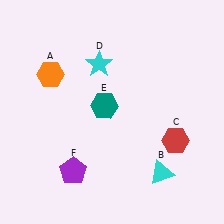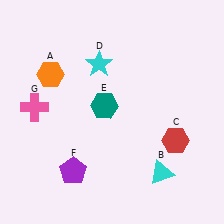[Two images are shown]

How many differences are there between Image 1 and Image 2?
There is 1 difference between the two images.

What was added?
A pink cross (G) was added in Image 2.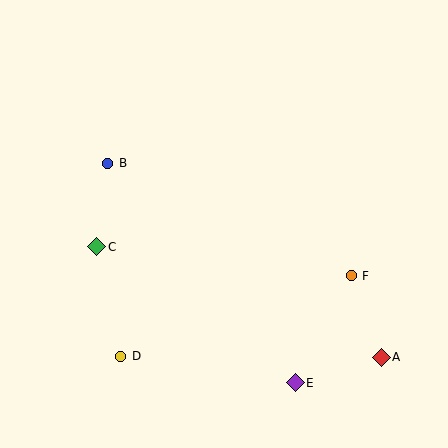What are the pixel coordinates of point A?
Point A is at (381, 357).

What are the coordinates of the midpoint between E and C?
The midpoint between E and C is at (196, 315).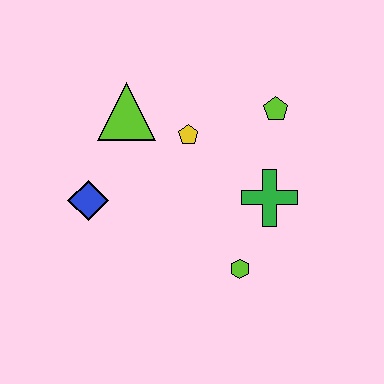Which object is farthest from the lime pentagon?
The blue diamond is farthest from the lime pentagon.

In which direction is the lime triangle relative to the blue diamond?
The lime triangle is above the blue diamond.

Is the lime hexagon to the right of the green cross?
No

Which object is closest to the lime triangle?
The yellow pentagon is closest to the lime triangle.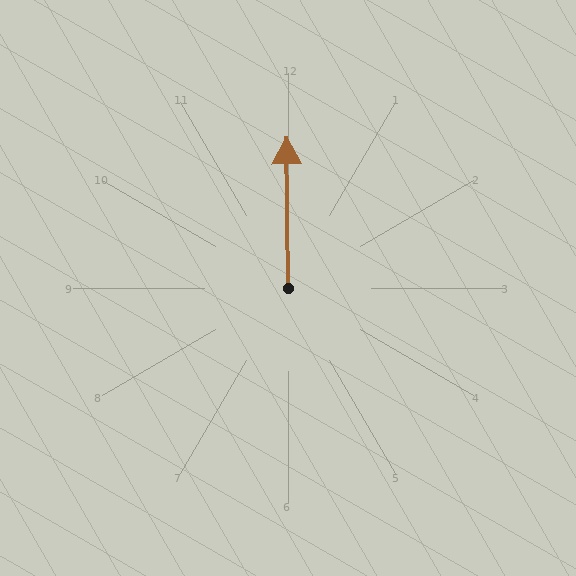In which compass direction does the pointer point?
North.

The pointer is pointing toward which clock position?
Roughly 12 o'clock.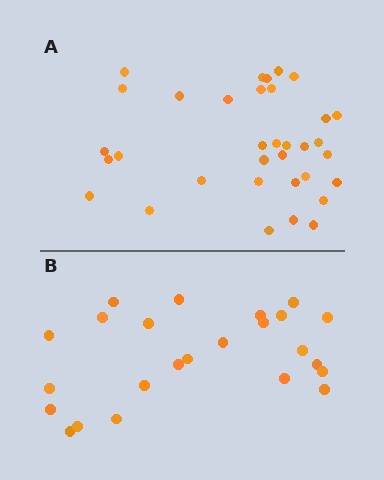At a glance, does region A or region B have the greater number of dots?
Region A (the top region) has more dots.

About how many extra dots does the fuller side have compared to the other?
Region A has roughly 10 or so more dots than region B.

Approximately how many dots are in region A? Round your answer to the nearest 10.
About 30 dots. (The exact count is 34, which rounds to 30.)